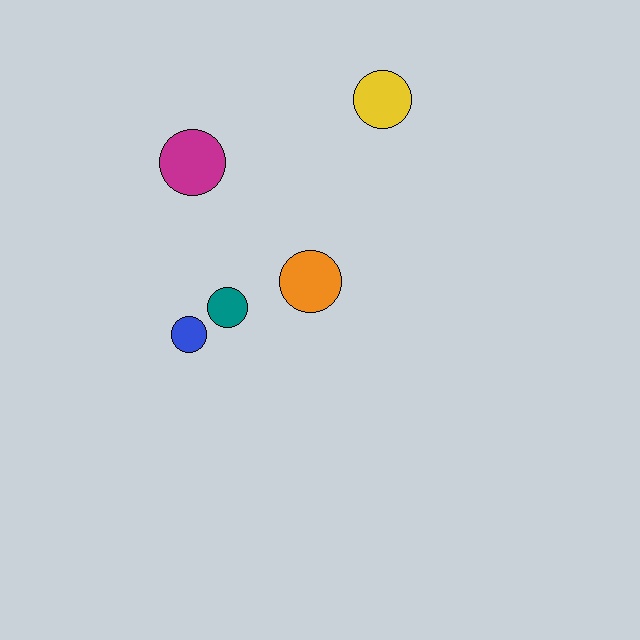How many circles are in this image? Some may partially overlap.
There are 5 circles.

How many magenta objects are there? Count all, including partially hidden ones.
There is 1 magenta object.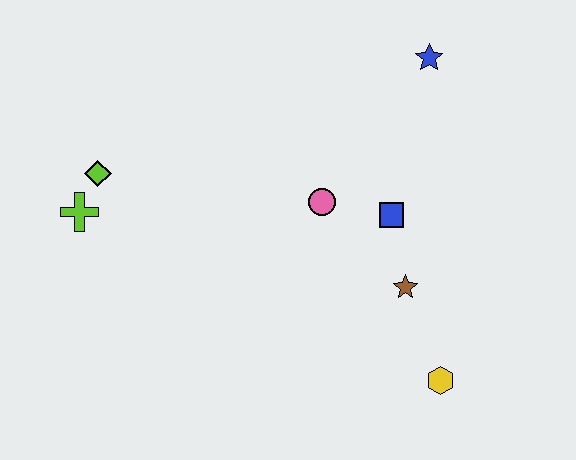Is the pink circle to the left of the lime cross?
No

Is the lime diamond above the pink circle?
Yes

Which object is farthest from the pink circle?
The lime cross is farthest from the pink circle.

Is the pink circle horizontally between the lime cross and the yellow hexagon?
Yes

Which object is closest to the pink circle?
The blue square is closest to the pink circle.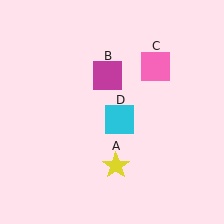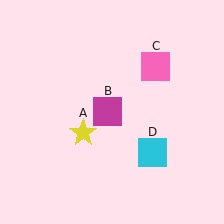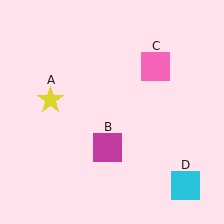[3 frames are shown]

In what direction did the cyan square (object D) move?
The cyan square (object D) moved down and to the right.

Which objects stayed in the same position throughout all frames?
Pink square (object C) remained stationary.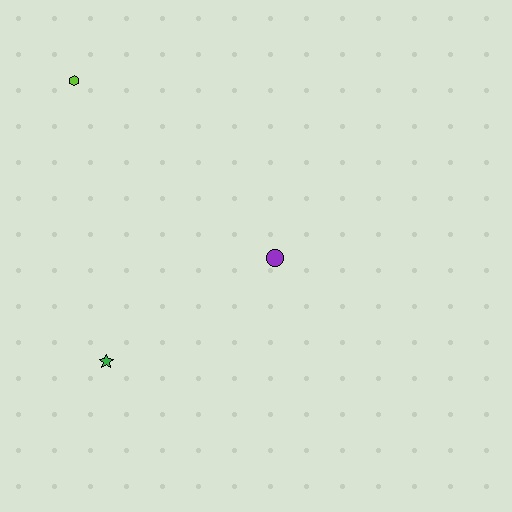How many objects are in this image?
There are 3 objects.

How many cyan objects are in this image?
There are no cyan objects.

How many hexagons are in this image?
There is 1 hexagon.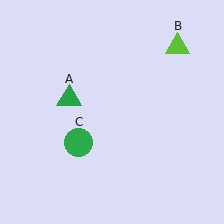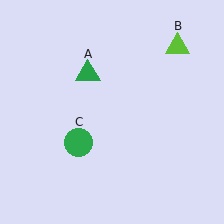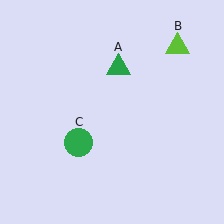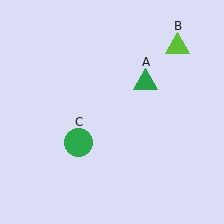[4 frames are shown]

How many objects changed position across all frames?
1 object changed position: green triangle (object A).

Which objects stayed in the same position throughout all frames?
Lime triangle (object B) and green circle (object C) remained stationary.